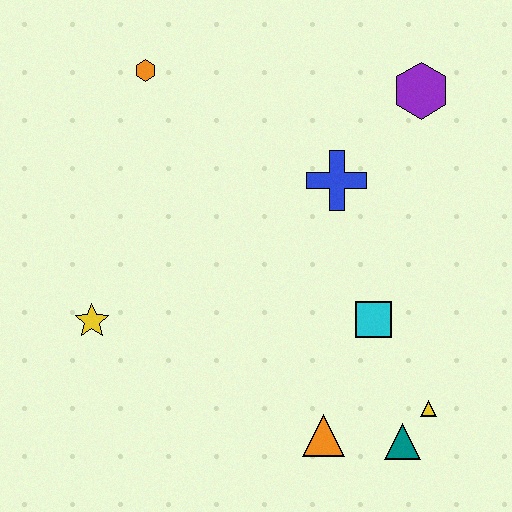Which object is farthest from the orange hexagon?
The teal triangle is farthest from the orange hexagon.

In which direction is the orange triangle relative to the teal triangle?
The orange triangle is to the left of the teal triangle.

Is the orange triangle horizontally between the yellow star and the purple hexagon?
Yes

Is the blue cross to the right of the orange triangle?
Yes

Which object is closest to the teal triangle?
The yellow triangle is closest to the teal triangle.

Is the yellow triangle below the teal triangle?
No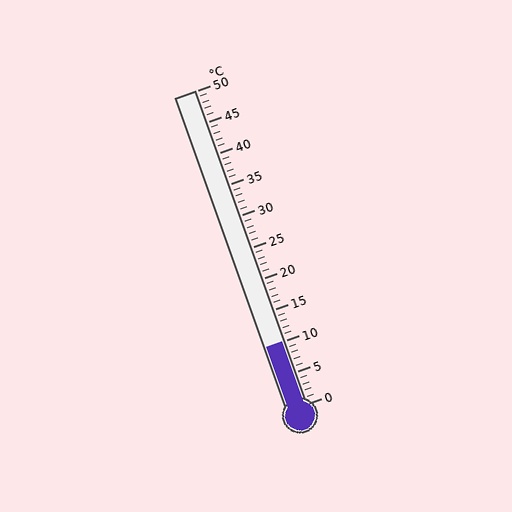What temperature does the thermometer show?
The thermometer shows approximately 10°C.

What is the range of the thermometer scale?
The thermometer scale ranges from 0°C to 50°C.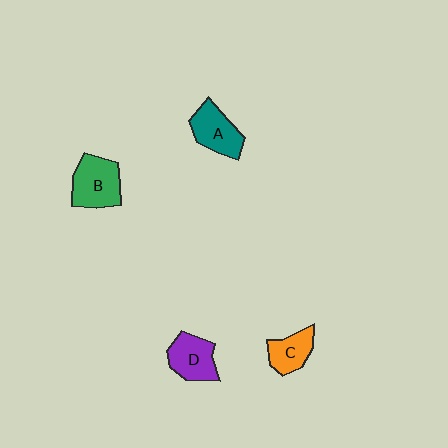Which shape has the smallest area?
Shape C (orange).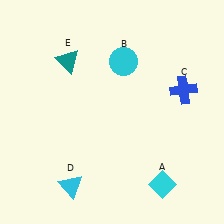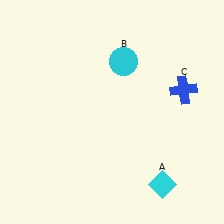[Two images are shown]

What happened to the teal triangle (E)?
The teal triangle (E) was removed in Image 2. It was in the top-left area of Image 1.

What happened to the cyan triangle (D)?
The cyan triangle (D) was removed in Image 2. It was in the bottom-left area of Image 1.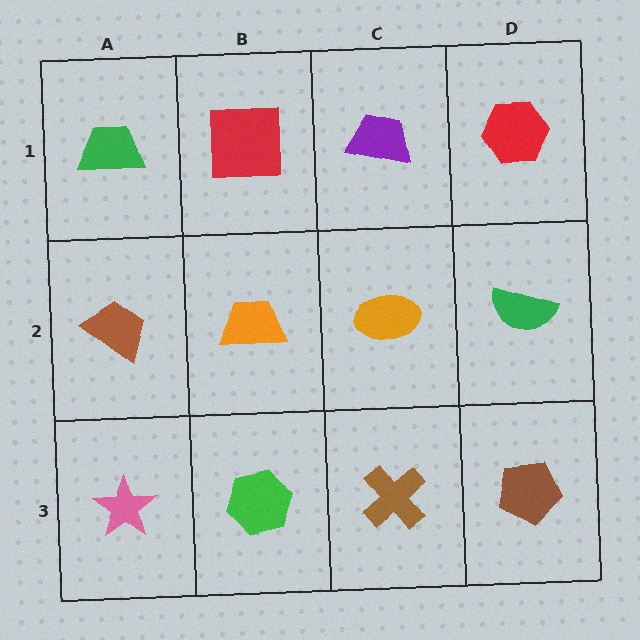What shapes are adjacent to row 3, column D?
A green semicircle (row 2, column D), a brown cross (row 3, column C).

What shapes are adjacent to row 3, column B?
An orange trapezoid (row 2, column B), a pink star (row 3, column A), a brown cross (row 3, column C).